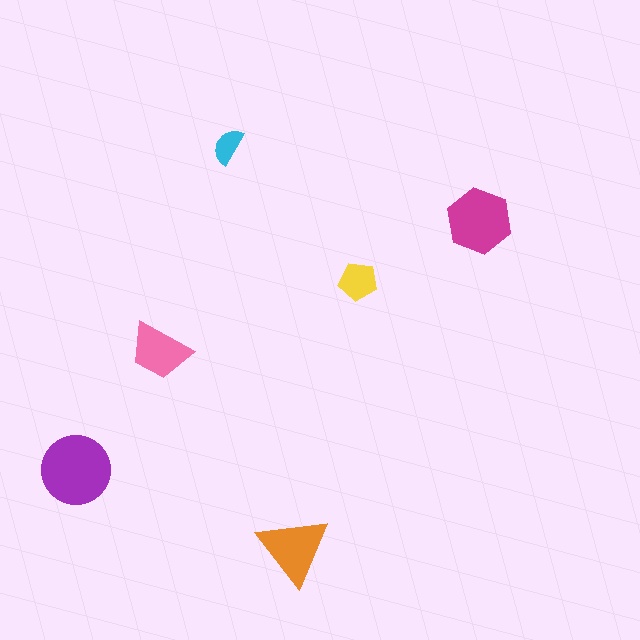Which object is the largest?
The purple circle.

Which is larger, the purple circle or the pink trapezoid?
The purple circle.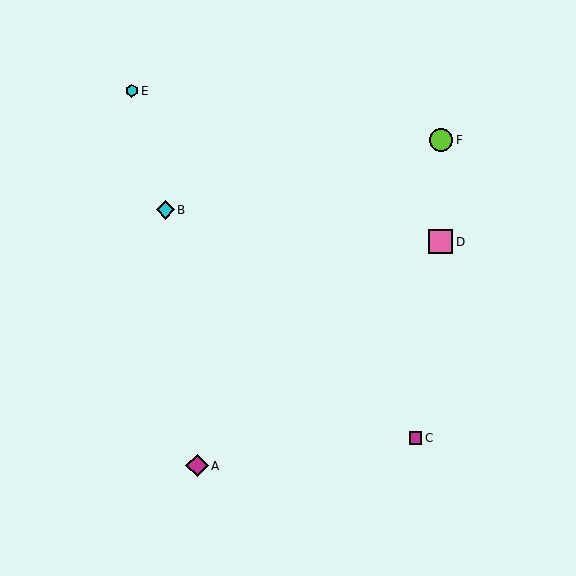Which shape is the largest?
The pink square (labeled D) is the largest.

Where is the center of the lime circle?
The center of the lime circle is at (441, 140).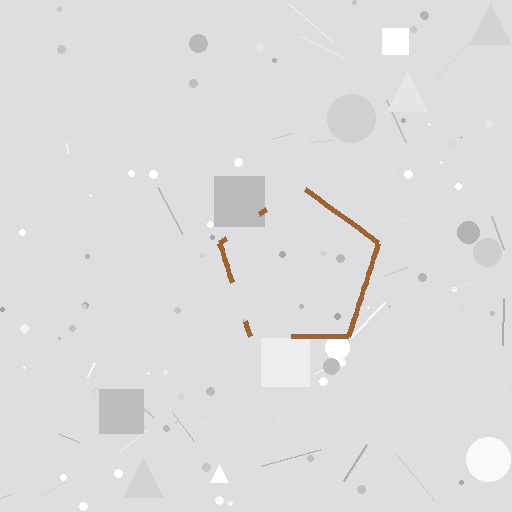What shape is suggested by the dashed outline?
The dashed outline suggests a pentagon.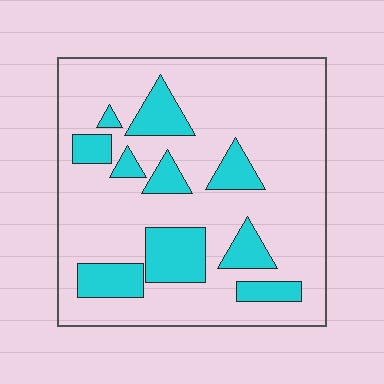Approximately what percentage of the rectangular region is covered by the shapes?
Approximately 20%.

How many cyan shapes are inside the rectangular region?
10.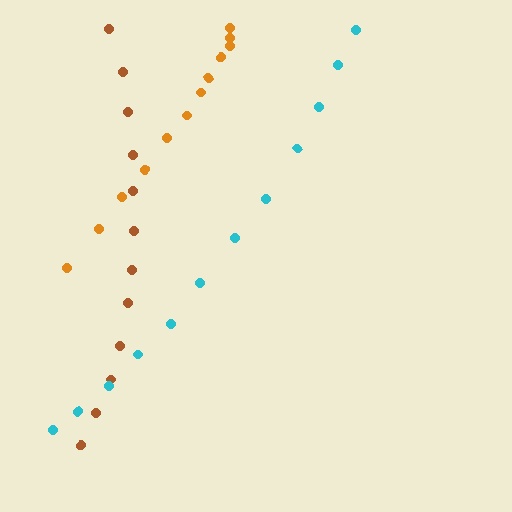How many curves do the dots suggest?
There are 3 distinct paths.